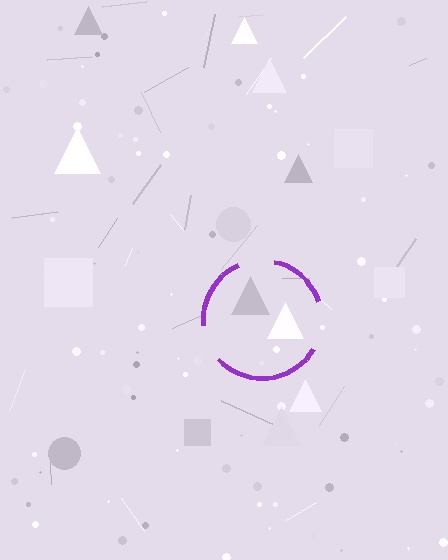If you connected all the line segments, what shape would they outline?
They would outline a circle.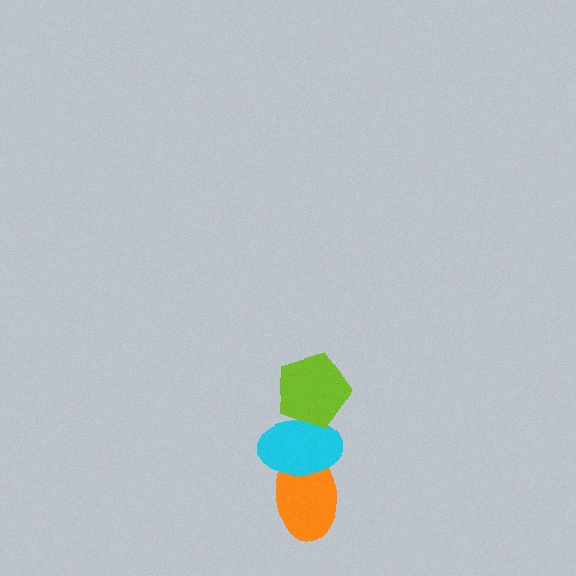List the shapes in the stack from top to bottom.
From top to bottom: the lime pentagon, the cyan ellipse, the orange ellipse.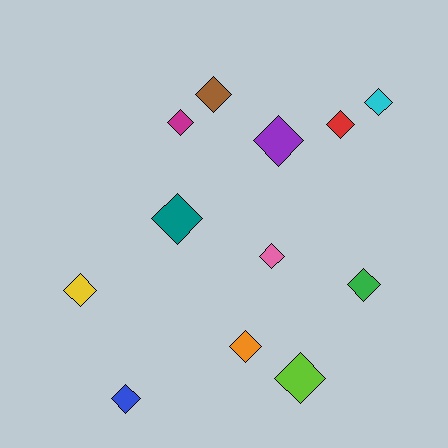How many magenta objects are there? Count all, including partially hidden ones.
There is 1 magenta object.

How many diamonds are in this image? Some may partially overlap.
There are 12 diamonds.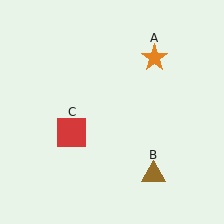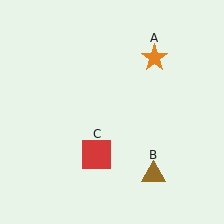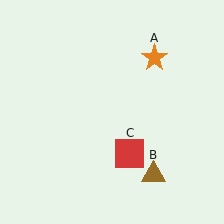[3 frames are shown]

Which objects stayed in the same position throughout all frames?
Orange star (object A) and brown triangle (object B) remained stationary.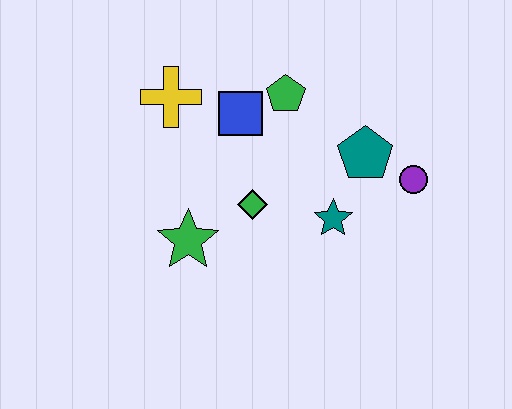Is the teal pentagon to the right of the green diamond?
Yes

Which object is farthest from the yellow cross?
The purple circle is farthest from the yellow cross.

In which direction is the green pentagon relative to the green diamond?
The green pentagon is above the green diamond.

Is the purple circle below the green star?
No